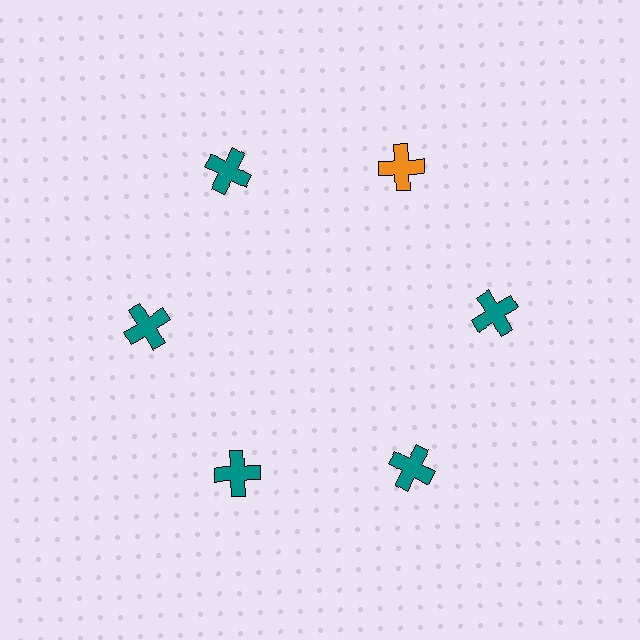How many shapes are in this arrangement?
There are 6 shapes arranged in a ring pattern.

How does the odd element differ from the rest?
It has a different color: orange instead of teal.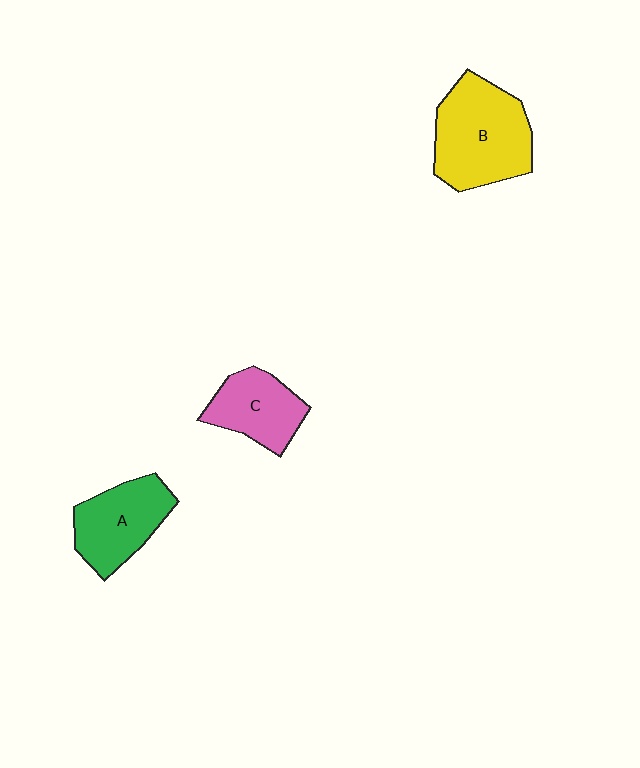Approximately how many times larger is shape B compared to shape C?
Approximately 1.6 times.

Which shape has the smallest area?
Shape C (pink).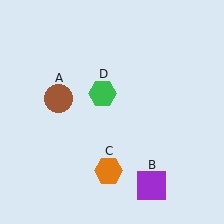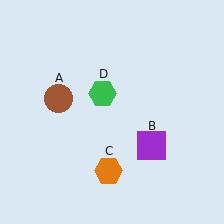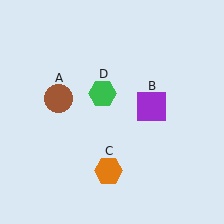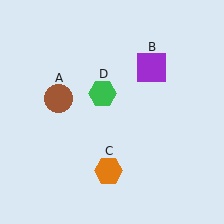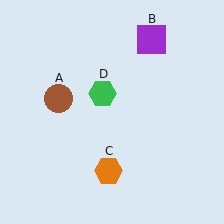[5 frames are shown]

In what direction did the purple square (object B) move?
The purple square (object B) moved up.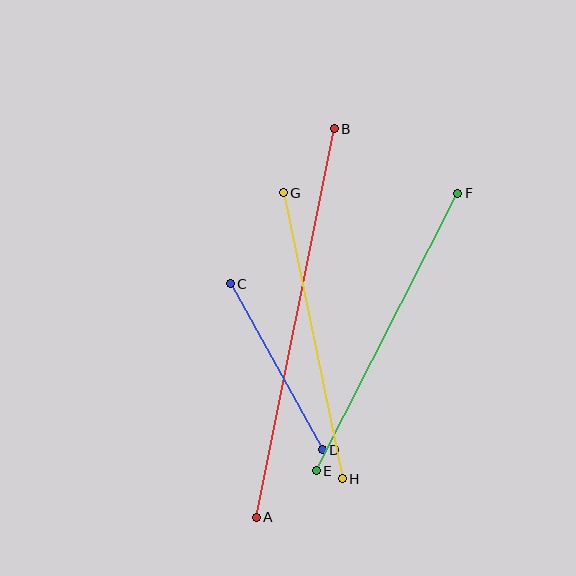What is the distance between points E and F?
The distance is approximately 312 pixels.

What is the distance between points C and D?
The distance is approximately 190 pixels.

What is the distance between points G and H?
The distance is approximately 292 pixels.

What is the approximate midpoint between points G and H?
The midpoint is at approximately (313, 336) pixels.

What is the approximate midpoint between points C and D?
The midpoint is at approximately (276, 367) pixels.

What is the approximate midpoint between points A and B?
The midpoint is at approximately (295, 323) pixels.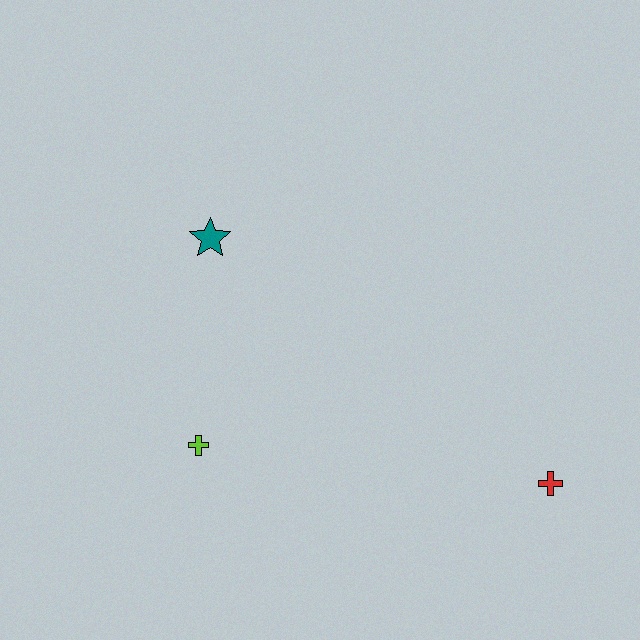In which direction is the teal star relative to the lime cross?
The teal star is above the lime cross.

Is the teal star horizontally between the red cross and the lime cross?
Yes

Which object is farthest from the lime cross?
The red cross is farthest from the lime cross.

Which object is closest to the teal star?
The lime cross is closest to the teal star.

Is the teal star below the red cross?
No